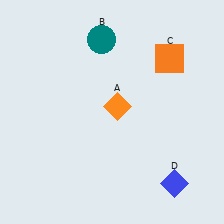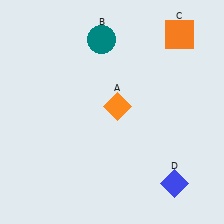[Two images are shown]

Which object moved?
The orange square (C) moved up.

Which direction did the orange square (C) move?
The orange square (C) moved up.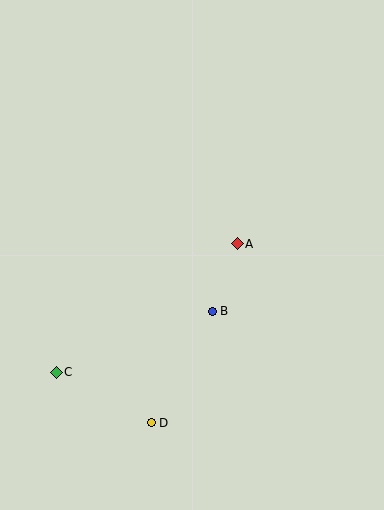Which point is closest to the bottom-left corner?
Point C is closest to the bottom-left corner.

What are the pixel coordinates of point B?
Point B is at (212, 311).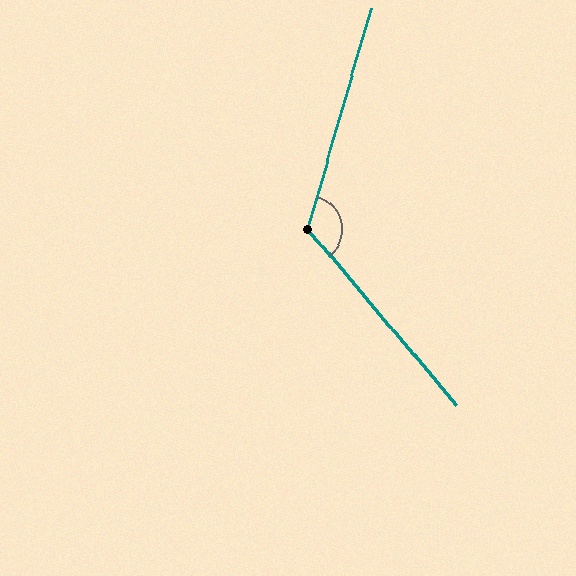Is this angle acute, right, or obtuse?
It is obtuse.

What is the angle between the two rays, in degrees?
Approximately 124 degrees.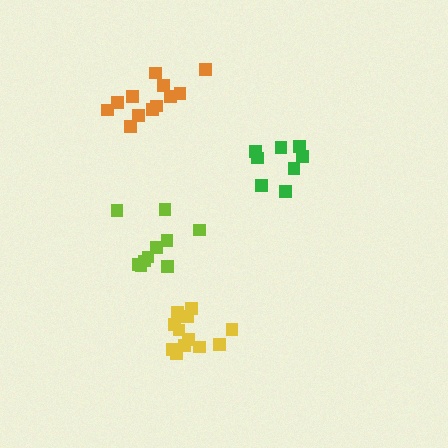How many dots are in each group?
Group 1: 12 dots, Group 2: 12 dots, Group 3: 10 dots, Group 4: 8 dots (42 total).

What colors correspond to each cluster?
The clusters are colored: orange, yellow, lime, green.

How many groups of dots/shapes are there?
There are 4 groups.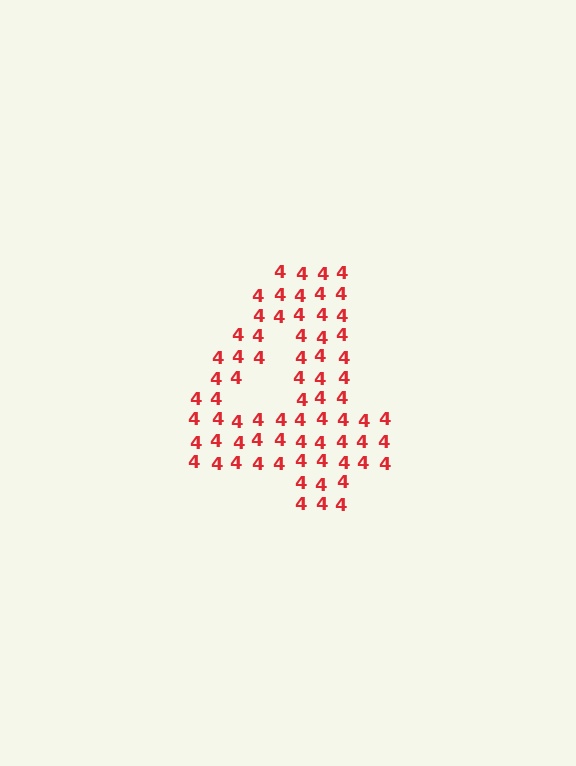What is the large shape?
The large shape is the digit 4.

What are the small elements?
The small elements are digit 4's.